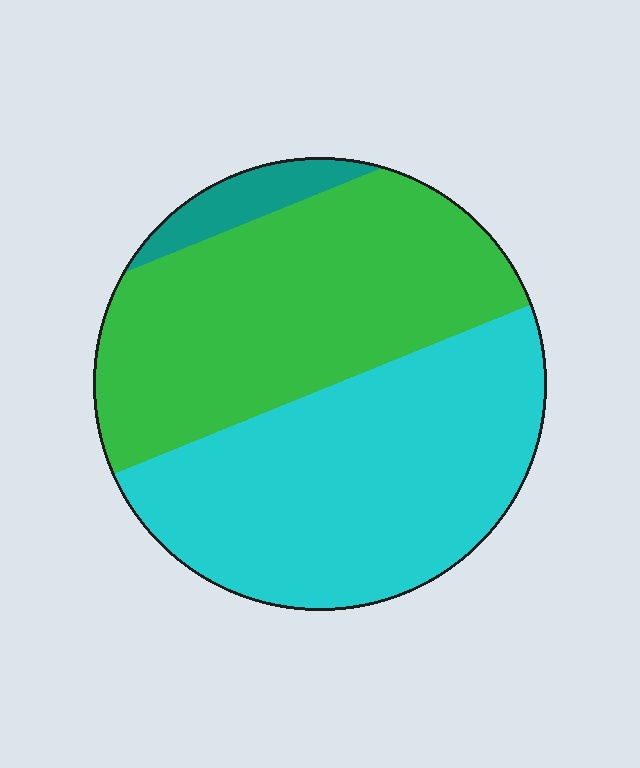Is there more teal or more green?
Green.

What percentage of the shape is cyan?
Cyan takes up about one half (1/2) of the shape.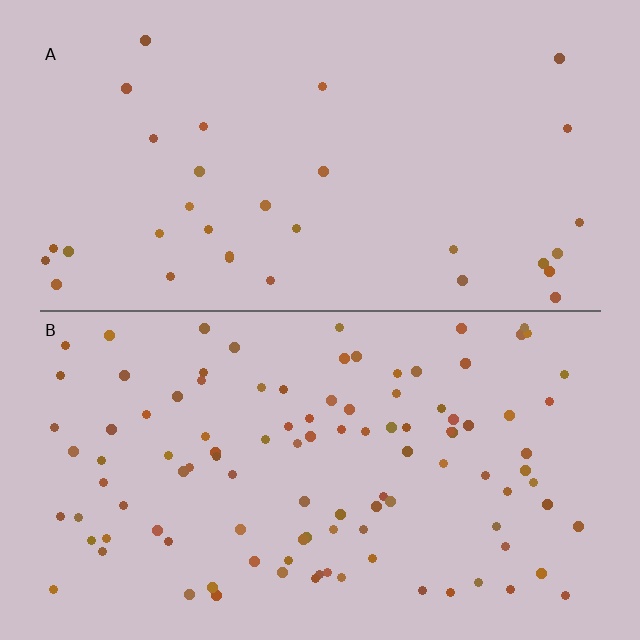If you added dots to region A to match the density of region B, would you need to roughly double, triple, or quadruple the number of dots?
Approximately triple.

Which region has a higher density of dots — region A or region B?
B (the bottom).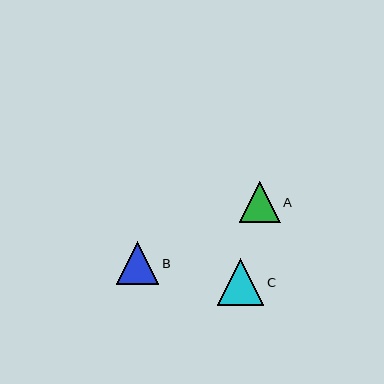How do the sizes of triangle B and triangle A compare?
Triangle B and triangle A are approximately the same size.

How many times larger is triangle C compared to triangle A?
Triangle C is approximately 1.1 times the size of triangle A.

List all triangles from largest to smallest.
From largest to smallest: C, B, A.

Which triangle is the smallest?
Triangle A is the smallest with a size of approximately 41 pixels.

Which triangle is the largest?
Triangle C is the largest with a size of approximately 47 pixels.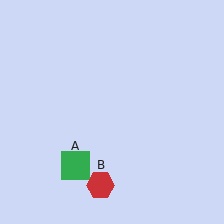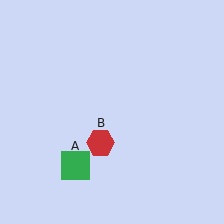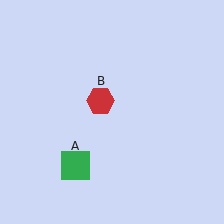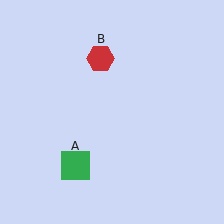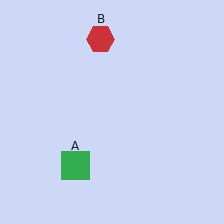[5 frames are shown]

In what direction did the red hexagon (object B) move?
The red hexagon (object B) moved up.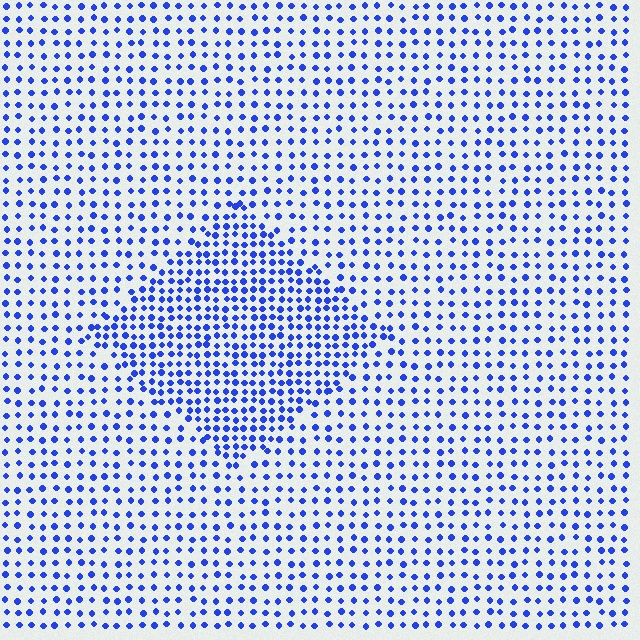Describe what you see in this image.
The image contains small blue elements arranged at two different densities. A diamond-shaped region is visible where the elements are more densely packed than the surrounding area.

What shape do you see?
I see a diamond.